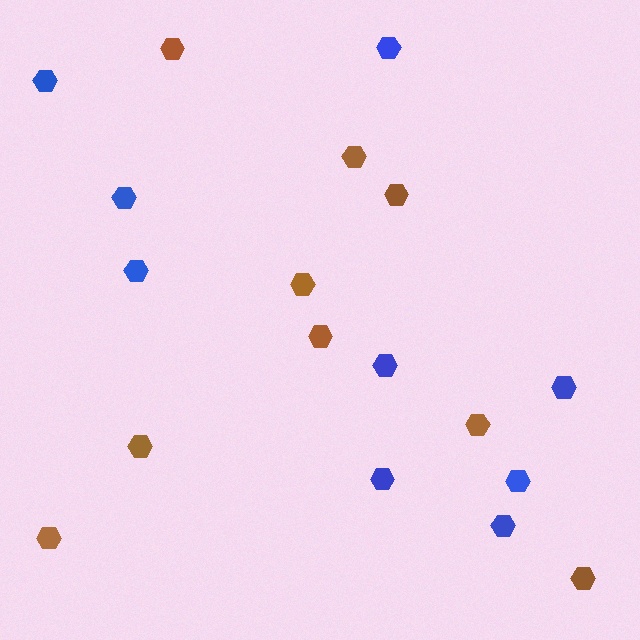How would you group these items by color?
There are 2 groups: one group of brown hexagons (9) and one group of blue hexagons (9).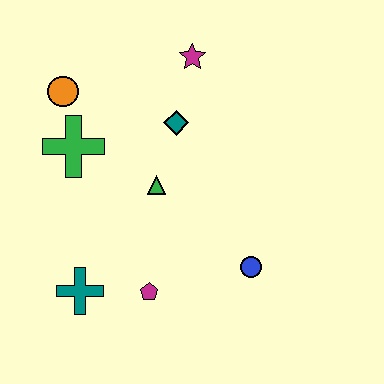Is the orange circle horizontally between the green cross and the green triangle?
No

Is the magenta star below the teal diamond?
No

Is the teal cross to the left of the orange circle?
No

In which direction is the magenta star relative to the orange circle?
The magenta star is to the right of the orange circle.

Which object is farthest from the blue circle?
The orange circle is farthest from the blue circle.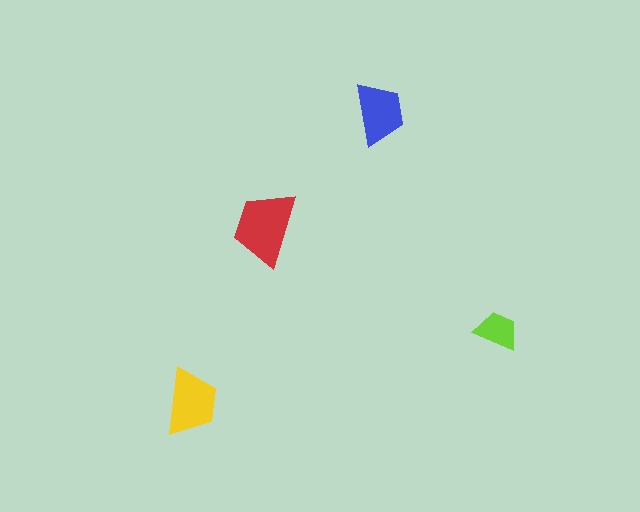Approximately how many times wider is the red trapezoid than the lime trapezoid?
About 1.5 times wider.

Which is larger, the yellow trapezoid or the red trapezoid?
The red one.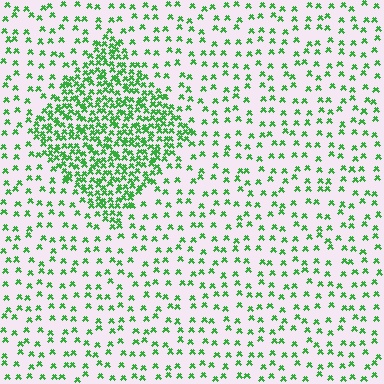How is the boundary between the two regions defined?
The boundary is defined by a change in element density (approximately 2.9x ratio). All elements are the same color, size, and shape.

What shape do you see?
I see a diamond.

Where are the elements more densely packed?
The elements are more densely packed inside the diamond boundary.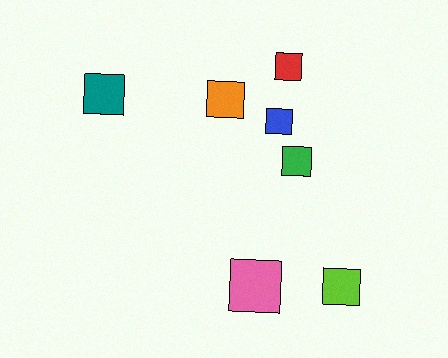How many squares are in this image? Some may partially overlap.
There are 7 squares.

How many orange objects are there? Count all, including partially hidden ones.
There is 1 orange object.